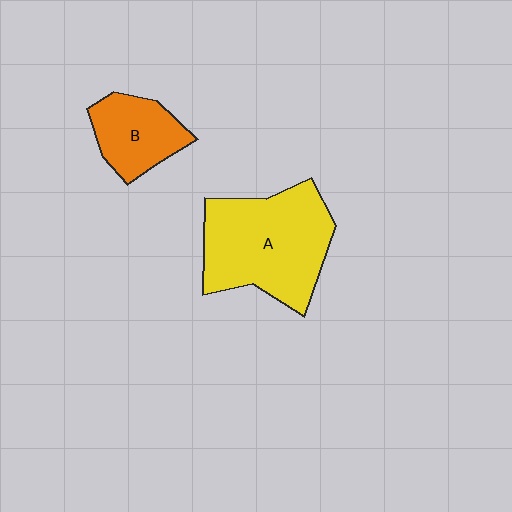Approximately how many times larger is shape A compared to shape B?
Approximately 2.1 times.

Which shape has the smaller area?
Shape B (orange).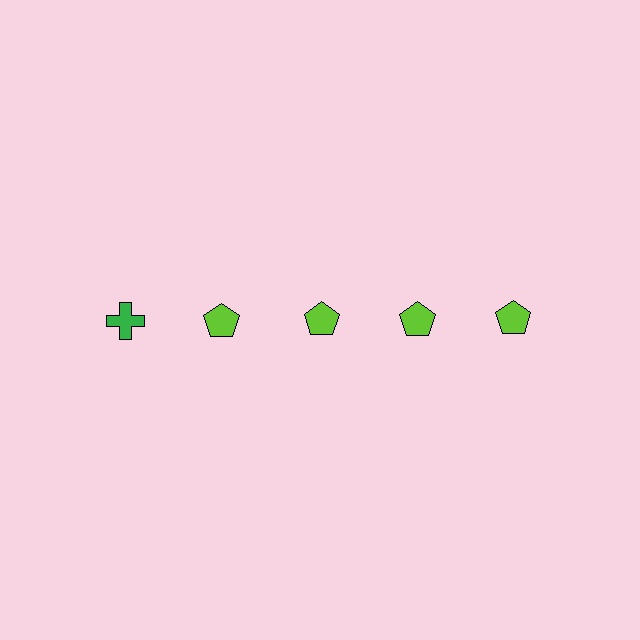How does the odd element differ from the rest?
It differs in both color (green instead of lime) and shape (cross instead of pentagon).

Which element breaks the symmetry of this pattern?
The green cross in the top row, leftmost column breaks the symmetry. All other shapes are lime pentagons.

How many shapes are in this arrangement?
There are 5 shapes arranged in a grid pattern.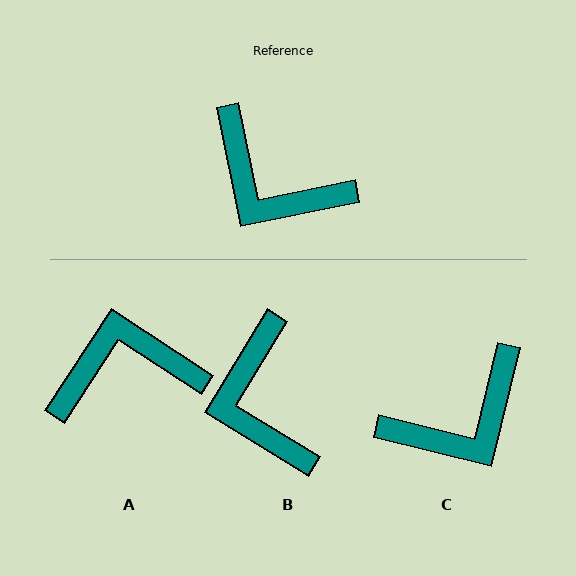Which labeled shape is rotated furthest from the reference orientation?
A, about 135 degrees away.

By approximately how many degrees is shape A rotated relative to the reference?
Approximately 135 degrees clockwise.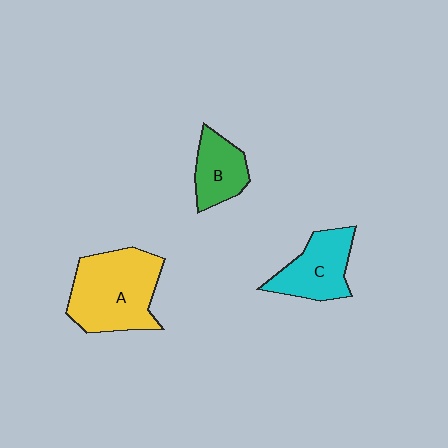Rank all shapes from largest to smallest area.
From largest to smallest: A (yellow), C (cyan), B (green).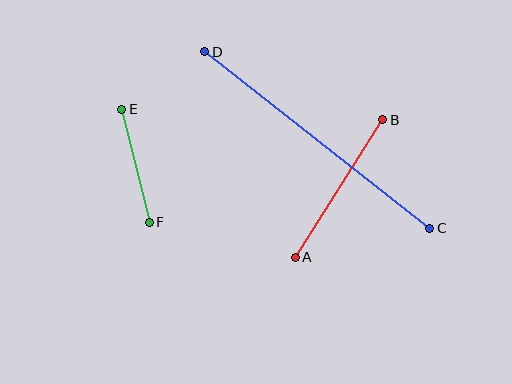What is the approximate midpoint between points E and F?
The midpoint is at approximately (135, 166) pixels.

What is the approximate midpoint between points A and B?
The midpoint is at approximately (339, 189) pixels.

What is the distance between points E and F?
The distance is approximately 116 pixels.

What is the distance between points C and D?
The distance is approximately 286 pixels.